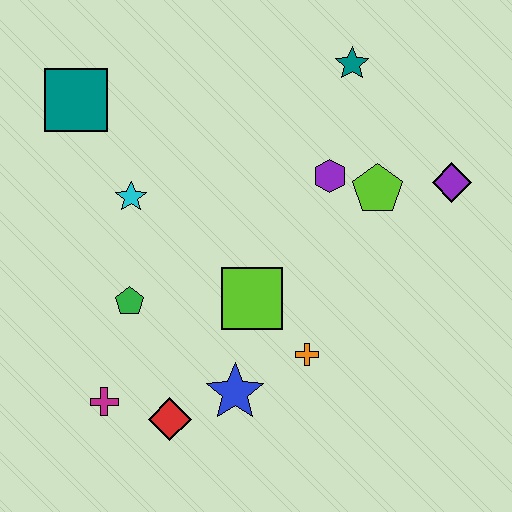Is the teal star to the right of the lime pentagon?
No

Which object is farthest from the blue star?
The teal star is farthest from the blue star.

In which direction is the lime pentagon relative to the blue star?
The lime pentagon is above the blue star.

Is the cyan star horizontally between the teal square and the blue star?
Yes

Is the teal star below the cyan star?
No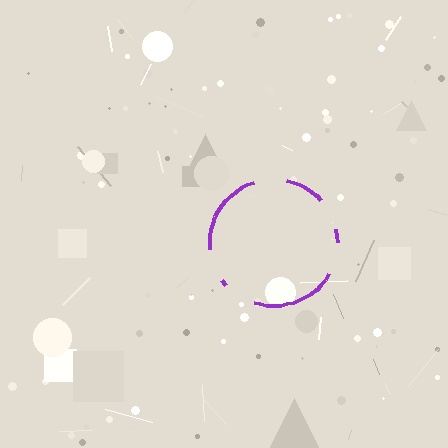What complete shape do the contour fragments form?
The contour fragments form a circle.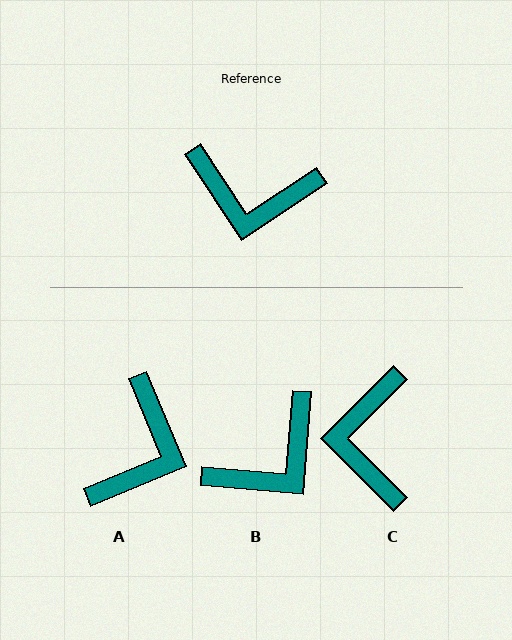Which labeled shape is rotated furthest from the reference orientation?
A, about 79 degrees away.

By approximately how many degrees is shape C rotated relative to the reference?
Approximately 78 degrees clockwise.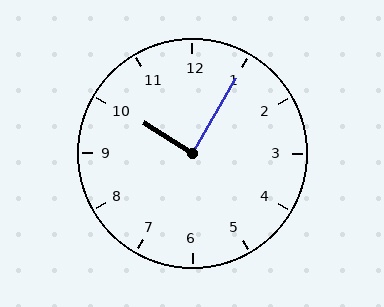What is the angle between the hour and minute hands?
Approximately 88 degrees.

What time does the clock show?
10:05.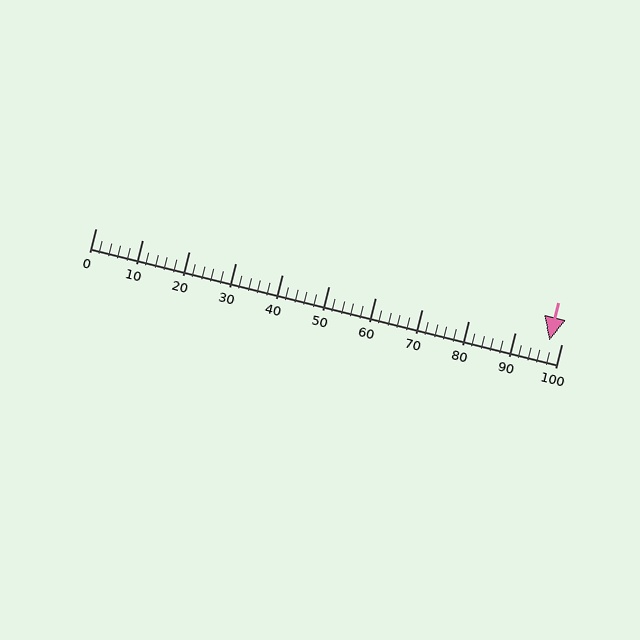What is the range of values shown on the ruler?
The ruler shows values from 0 to 100.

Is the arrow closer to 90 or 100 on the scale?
The arrow is closer to 100.